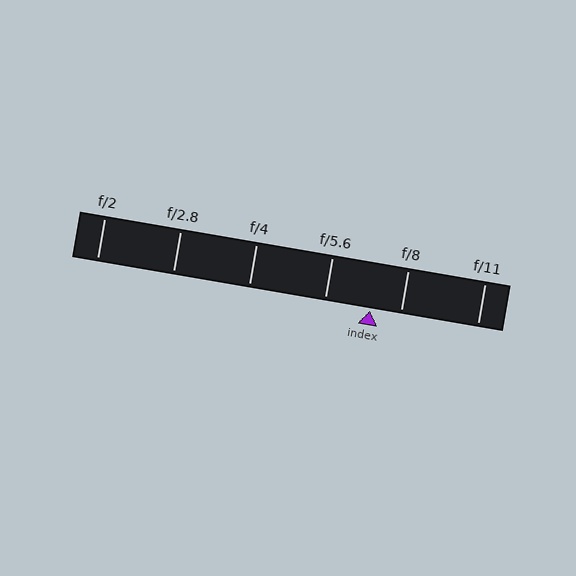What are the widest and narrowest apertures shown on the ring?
The widest aperture shown is f/2 and the narrowest is f/11.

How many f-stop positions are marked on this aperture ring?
There are 6 f-stop positions marked.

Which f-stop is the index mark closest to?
The index mark is closest to f/8.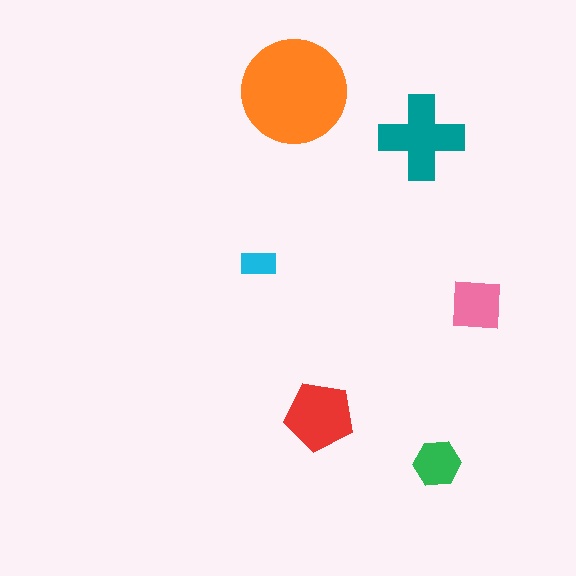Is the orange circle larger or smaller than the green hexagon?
Larger.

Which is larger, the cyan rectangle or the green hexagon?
The green hexagon.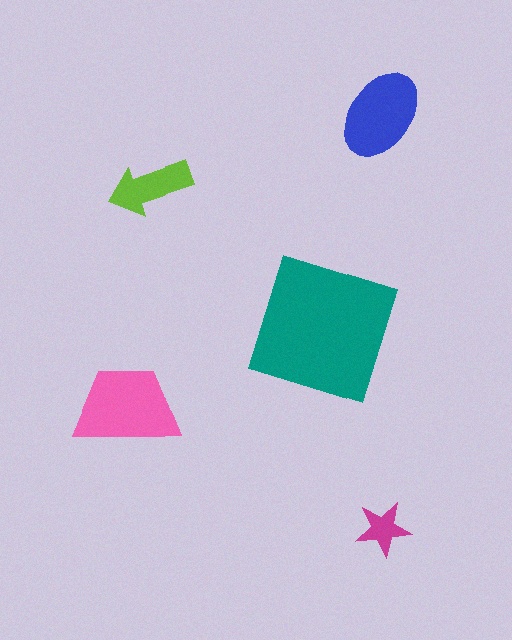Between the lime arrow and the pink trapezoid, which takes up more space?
The pink trapezoid.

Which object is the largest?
The teal square.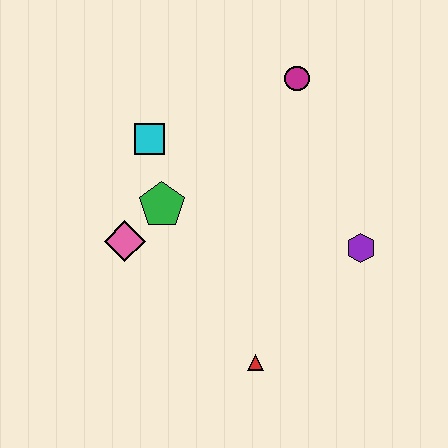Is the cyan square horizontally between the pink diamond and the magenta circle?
Yes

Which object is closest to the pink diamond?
The green pentagon is closest to the pink diamond.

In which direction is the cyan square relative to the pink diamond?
The cyan square is above the pink diamond.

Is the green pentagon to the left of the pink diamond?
No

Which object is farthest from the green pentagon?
The purple hexagon is farthest from the green pentagon.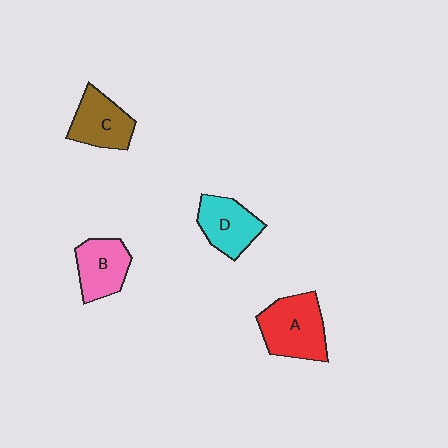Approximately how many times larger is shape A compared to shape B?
Approximately 1.3 times.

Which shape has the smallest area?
Shape B (pink).